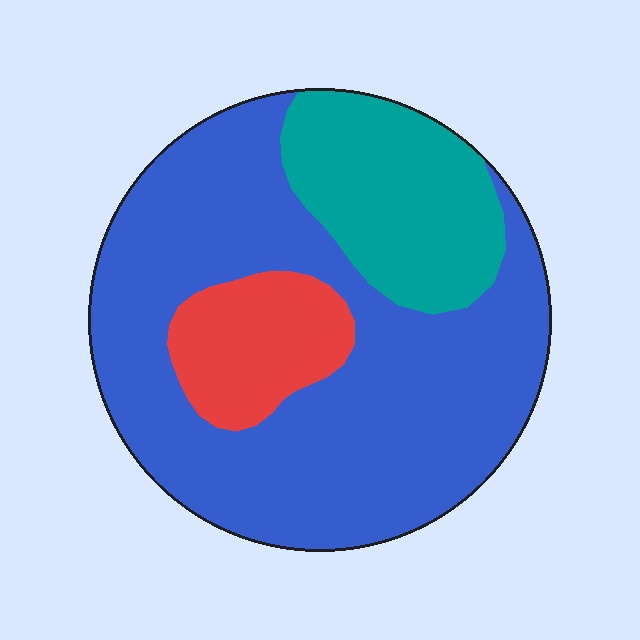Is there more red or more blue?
Blue.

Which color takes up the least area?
Red, at roughly 15%.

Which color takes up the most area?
Blue, at roughly 65%.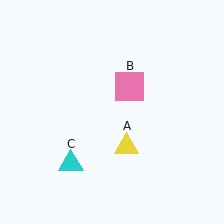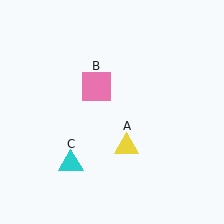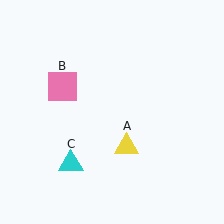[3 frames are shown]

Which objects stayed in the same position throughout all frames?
Yellow triangle (object A) and cyan triangle (object C) remained stationary.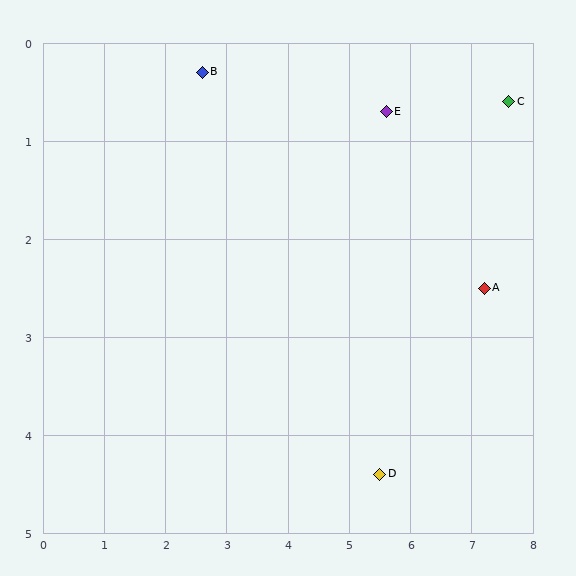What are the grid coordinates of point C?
Point C is at approximately (7.6, 0.6).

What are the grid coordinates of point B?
Point B is at approximately (2.6, 0.3).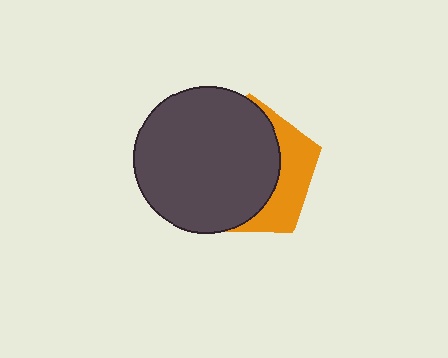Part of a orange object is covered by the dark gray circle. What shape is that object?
It is a pentagon.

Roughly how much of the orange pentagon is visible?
A small part of it is visible (roughly 31%).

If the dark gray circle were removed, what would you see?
You would see the complete orange pentagon.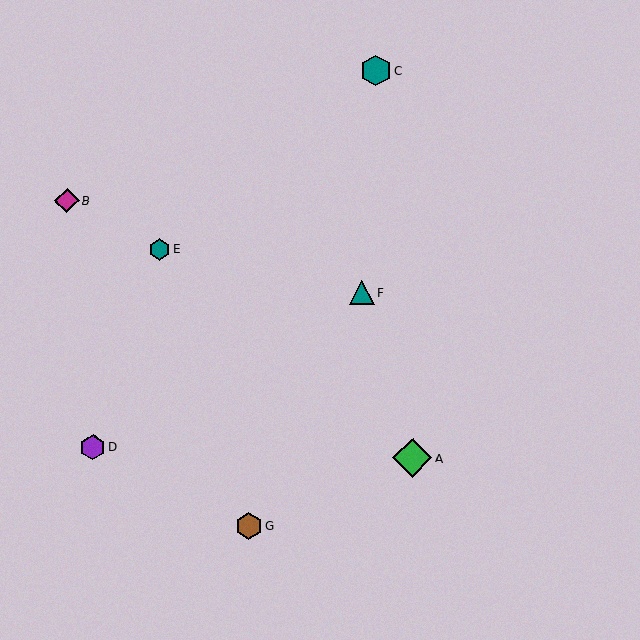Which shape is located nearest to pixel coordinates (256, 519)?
The brown hexagon (labeled G) at (249, 526) is nearest to that location.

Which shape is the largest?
The green diamond (labeled A) is the largest.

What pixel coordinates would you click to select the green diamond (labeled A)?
Click at (412, 458) to select the green diamond A.